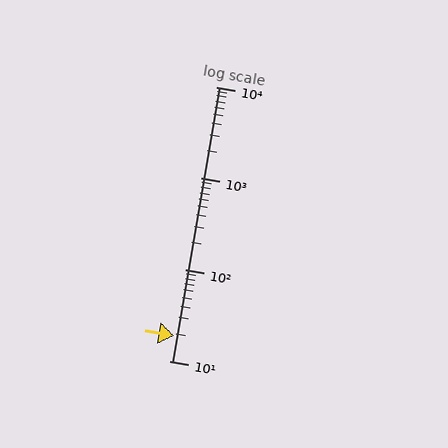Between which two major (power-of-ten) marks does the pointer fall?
The pointer is between 10 and 100.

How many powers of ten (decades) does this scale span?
The scale spans 3 decades, from 10 to 10000.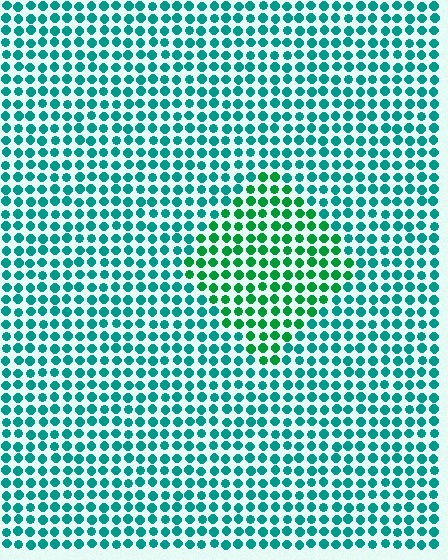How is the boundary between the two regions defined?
The boundary is defined purely by a slight shift in hue (about 33 degrees). Spacing, size, and orientation are identical on both sides.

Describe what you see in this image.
The image is filled with small teal elements in a uniform arrangement. A diamond-shaped region is visible where the elements are tinted to a slightly different hue, forming a subtle color boundary.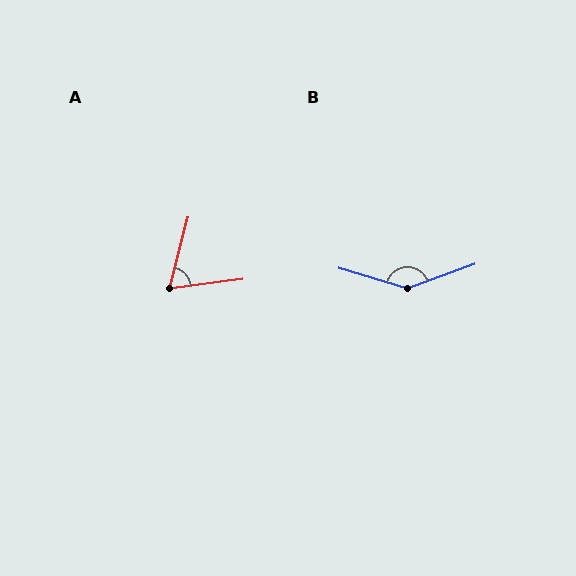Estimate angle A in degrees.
Approximately 69 degrees.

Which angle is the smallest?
A, at approximately 69 degrees.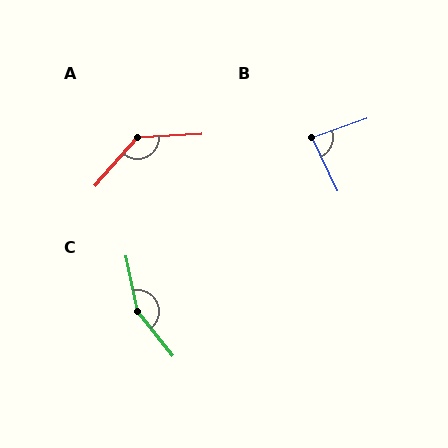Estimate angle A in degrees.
Approximately 134 degrees.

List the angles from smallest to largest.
B (84°), A (134°), C (153°).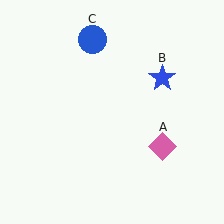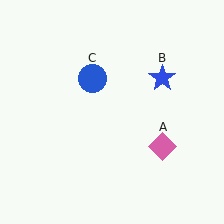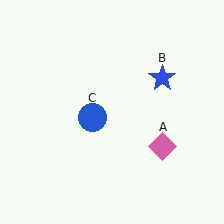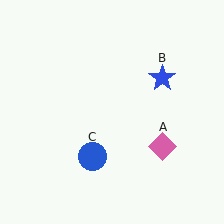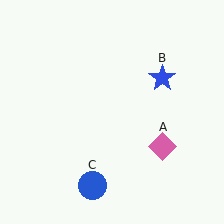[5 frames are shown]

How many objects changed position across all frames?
1 object changed position: blue circle (object C).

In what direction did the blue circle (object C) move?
The blue circle (object C) moved down.